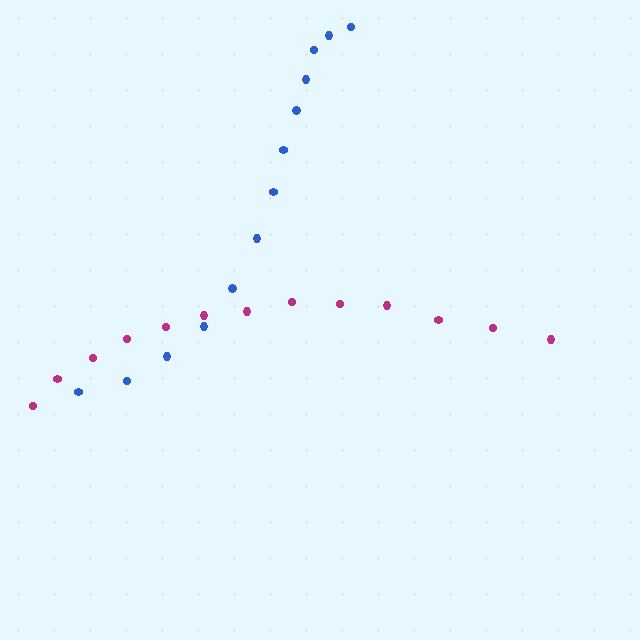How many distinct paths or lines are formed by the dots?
There are 2 distinct paths.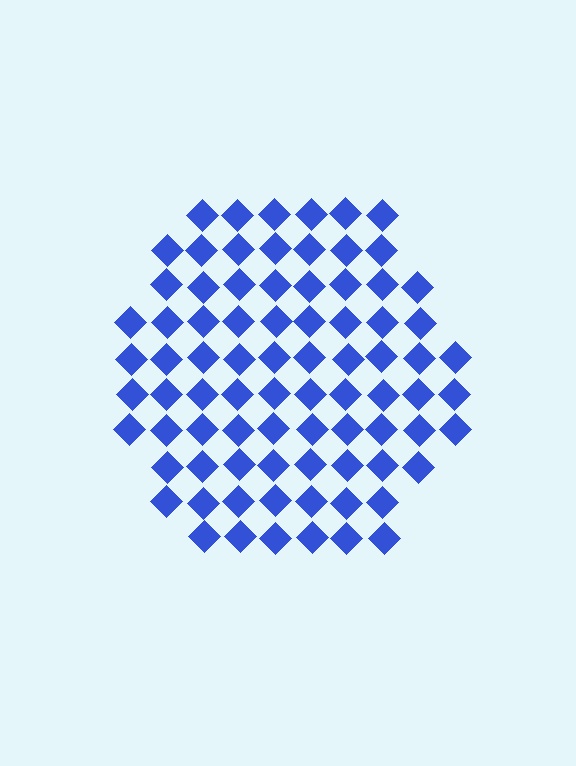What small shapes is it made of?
It is made of small diamonds.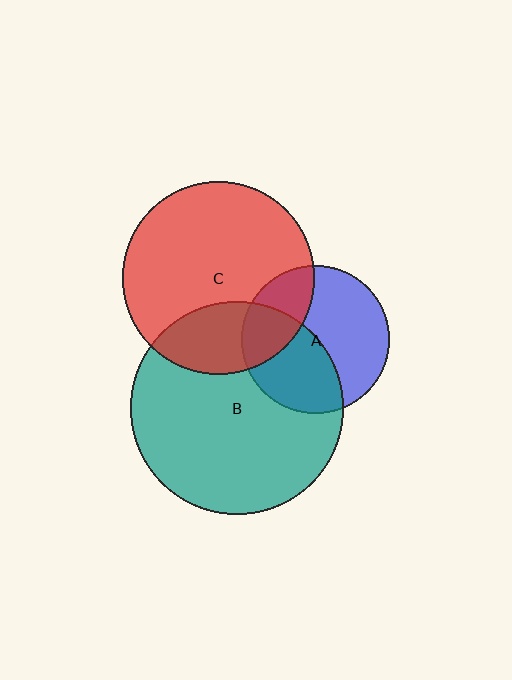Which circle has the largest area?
Circle B (teal).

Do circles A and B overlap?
Yes.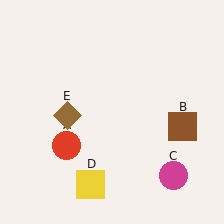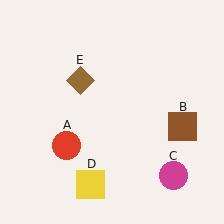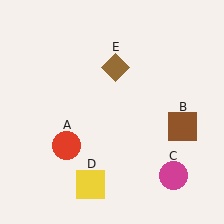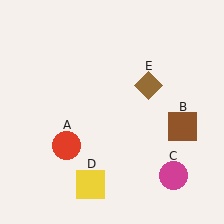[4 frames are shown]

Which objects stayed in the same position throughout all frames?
Red circle (object A) and brown square (object B) and magenta circle (object C) and yellow square (object D) remained stationary.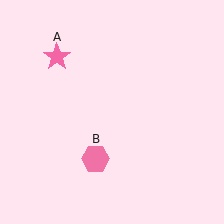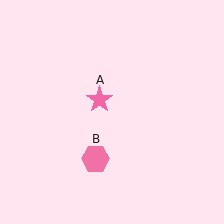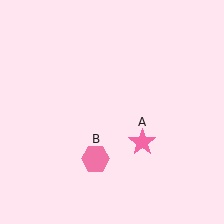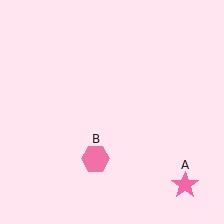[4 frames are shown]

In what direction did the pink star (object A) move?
The pink star (object A) moved down and to the right.